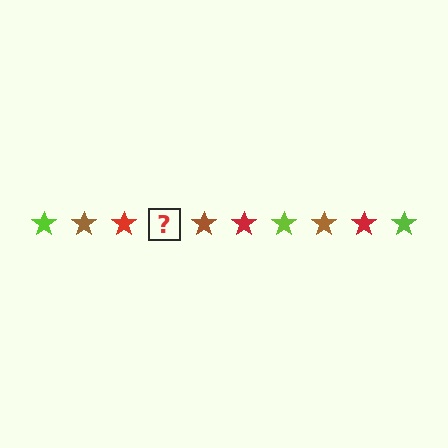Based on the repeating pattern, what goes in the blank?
The blank should be a lime star.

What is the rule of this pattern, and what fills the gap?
The rule is that the pattern cycles through lime, brown, red stars. The gap should be filled with a lime star.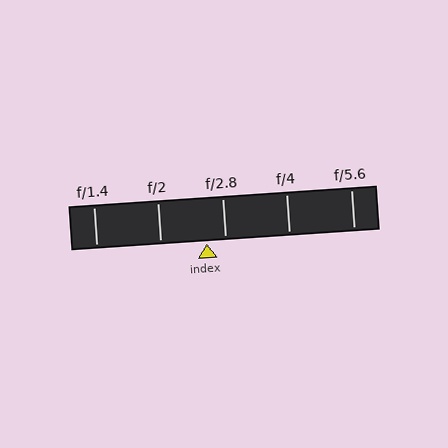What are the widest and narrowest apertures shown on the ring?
The widest aperture shown is f/1.4 and the narrowest is f/5.6.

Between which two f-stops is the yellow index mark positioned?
The index mark is between f/2 and f/2.8.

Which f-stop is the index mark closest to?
The index mark is closest to f/2.8.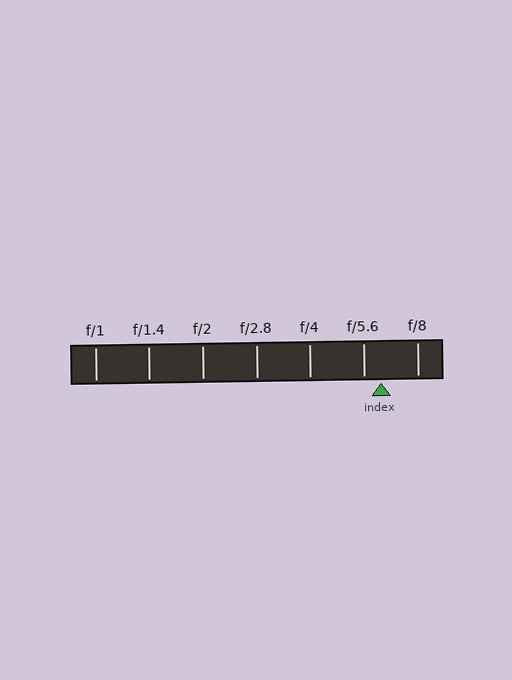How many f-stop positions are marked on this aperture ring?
There are 7 f-stop positions marked.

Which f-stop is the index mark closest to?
The index mark is closest to f/5.6.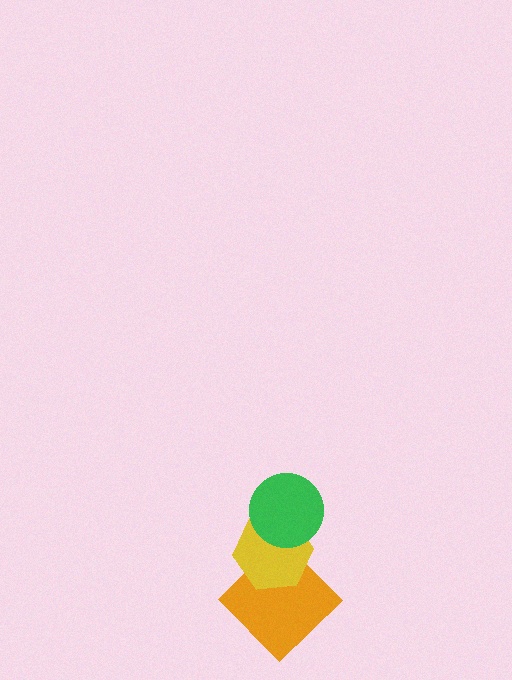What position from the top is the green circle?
The green circle is 1st from the top.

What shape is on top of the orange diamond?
The yellow hexagon is on top of the orange diamond.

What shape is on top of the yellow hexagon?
The green circle is on top of the yellow hexagon.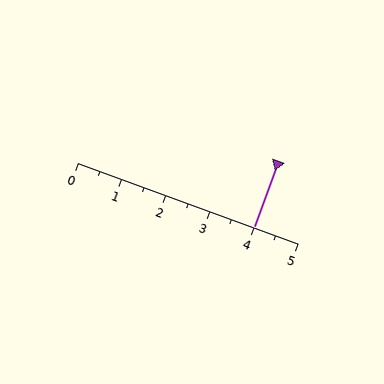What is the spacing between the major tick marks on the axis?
The major ticks are spaced 1 apart.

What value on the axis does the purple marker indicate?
The marker indicates approximately 4.